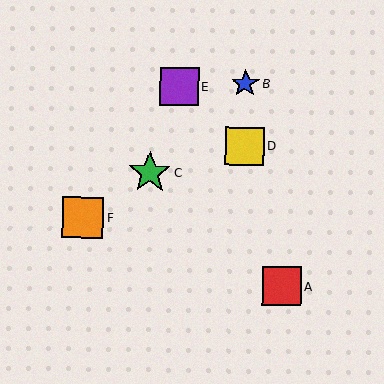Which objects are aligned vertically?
Objects B, D are aligned vertically.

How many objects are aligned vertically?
2 objects (B, D) are aligned vertically.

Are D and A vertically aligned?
No, D is at x≈245 and A is at x≈281.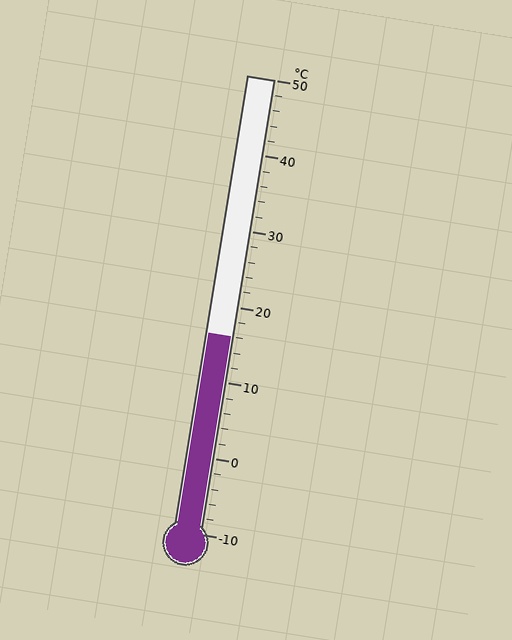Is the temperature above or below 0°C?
The temperature is above 0°C.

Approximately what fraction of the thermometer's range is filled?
The thermometer is filled to approximately 45% of its range.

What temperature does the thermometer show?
The thermometer shows approximately 16°C.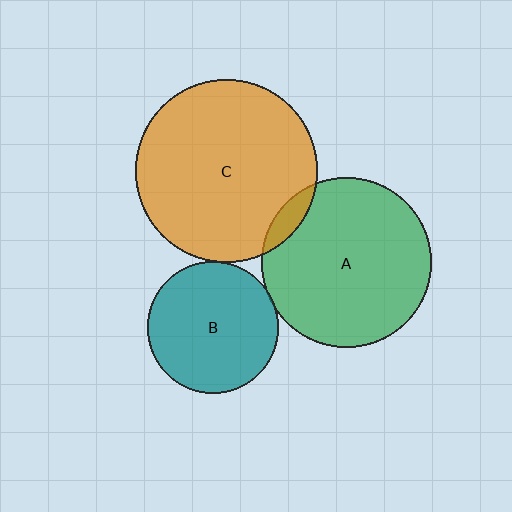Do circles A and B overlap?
Yes.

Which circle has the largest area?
Circle C (orange).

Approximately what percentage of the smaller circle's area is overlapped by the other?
Approximately 5%.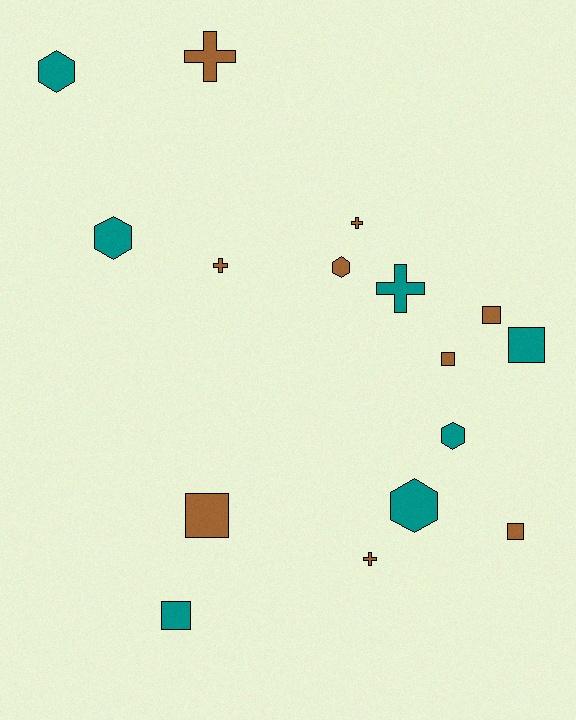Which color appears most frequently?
Brown, with 9 objects.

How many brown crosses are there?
There are 4 brown crosses.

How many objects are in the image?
There are 16 objects.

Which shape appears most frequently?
Square, with 6 objects.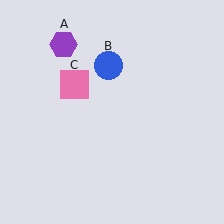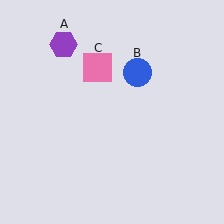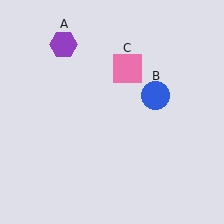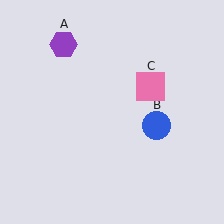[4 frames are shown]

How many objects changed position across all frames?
2 objects changed position: blue circle (object B), pink square (object C).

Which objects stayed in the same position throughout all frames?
Purple hexagon (object A) remained stationary.